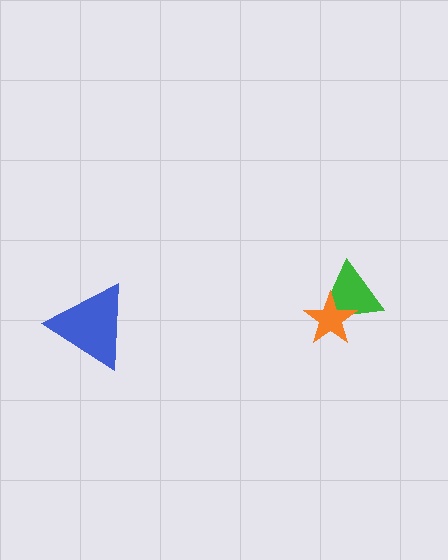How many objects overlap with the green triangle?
1 object overlaps with the green triangle.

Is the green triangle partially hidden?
Yes, it is partially covered by another shape.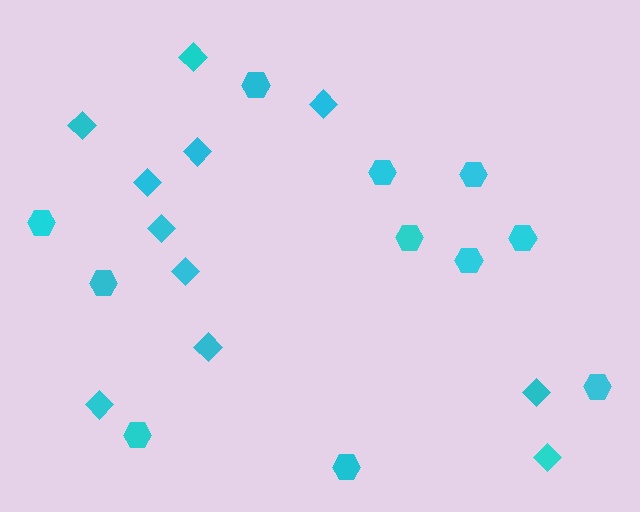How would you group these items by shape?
There are 2 groups: one group of diamonds (11) and one group of hexagons (11).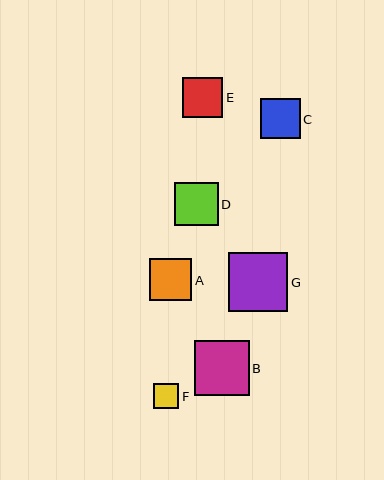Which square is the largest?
Square G is the largest with a size of approximately 59 pixels.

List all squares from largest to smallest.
From largest to smallest: G, B, D, A, E, C, F.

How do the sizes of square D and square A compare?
Square D and square A are approximately the same size.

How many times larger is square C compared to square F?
Square C is approximately 1.6 times the size of square F.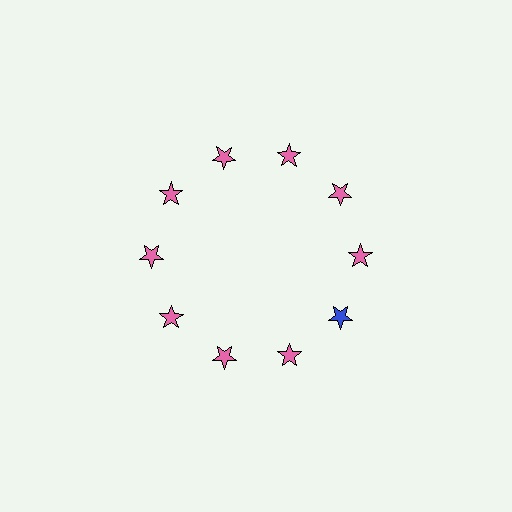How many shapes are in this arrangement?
There are 10 shapes arranged in a ring pattern.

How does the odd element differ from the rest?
It has a different color: blue instead of pink.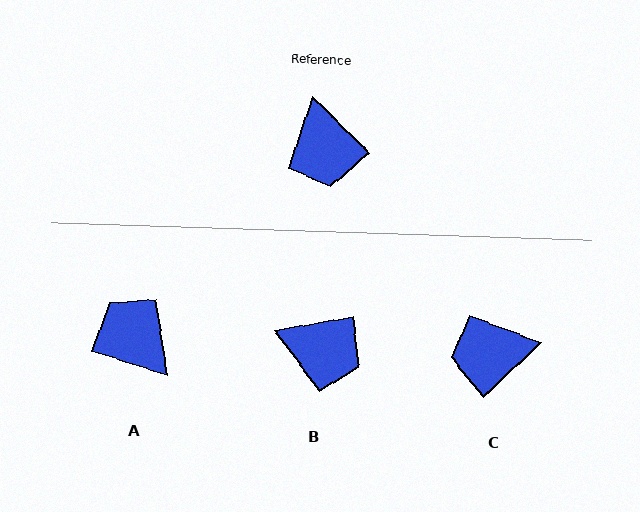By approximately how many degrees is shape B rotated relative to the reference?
Approximately 55 degrees counter-clockwise.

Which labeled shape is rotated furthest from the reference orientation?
A, about 153 degrees away.